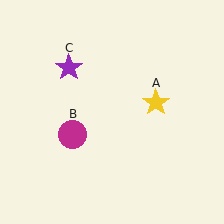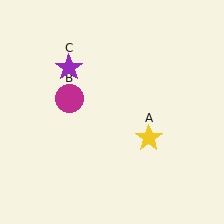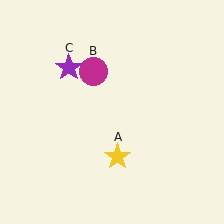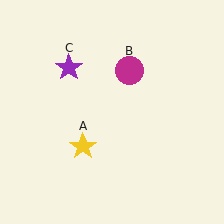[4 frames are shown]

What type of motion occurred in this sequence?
The yellow star (object A), magenta circle (object B) rotated clockwise around the center of the scene.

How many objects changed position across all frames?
2 objects changed position: yellow star (object A), magenta circle (object B).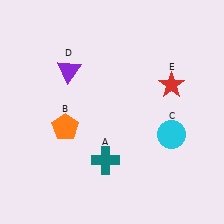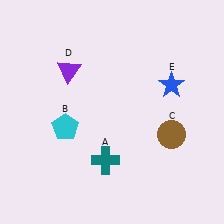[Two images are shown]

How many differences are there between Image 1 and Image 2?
There are 3 differences between the two images.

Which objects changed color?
B changed from orange to cyan. C changed from cyan to brown. E changed from red to blue.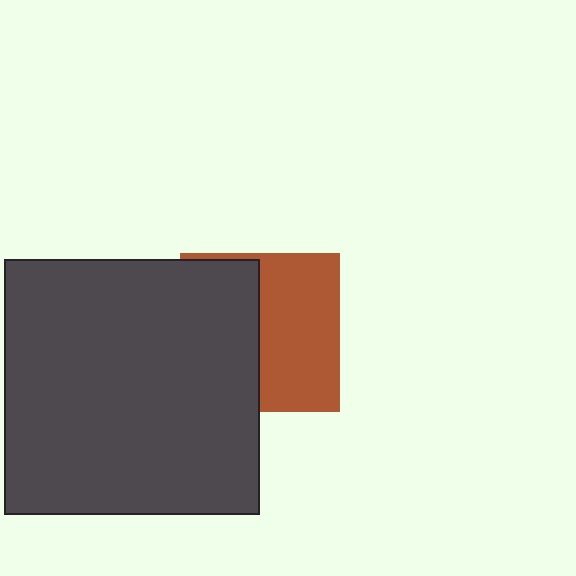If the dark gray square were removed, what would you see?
You would see the complete brown square.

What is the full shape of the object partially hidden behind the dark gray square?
The partially hidden object is a brown square.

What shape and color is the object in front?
The object in front is a dark gray square.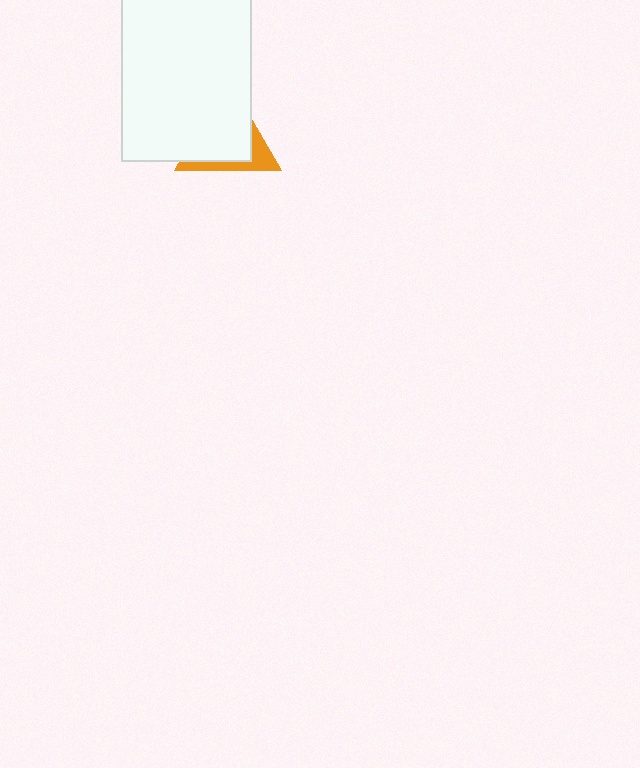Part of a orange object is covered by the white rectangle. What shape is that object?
It is a triangle.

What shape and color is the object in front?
The object in front is a white rectangle.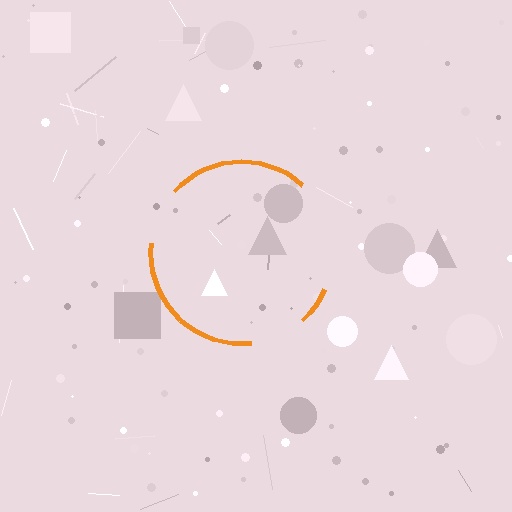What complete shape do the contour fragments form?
The contour fragments form a circle.